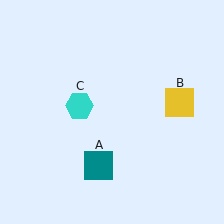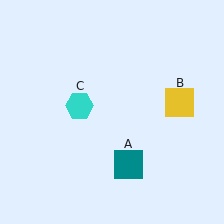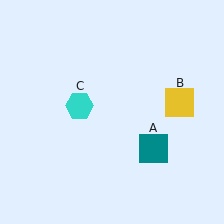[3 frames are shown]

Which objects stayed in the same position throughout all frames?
Yellow square (object B) and cyan hexagon (object C) remained stationary.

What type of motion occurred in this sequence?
The teal square (object A) rotated counterclockwise around the center of the scene.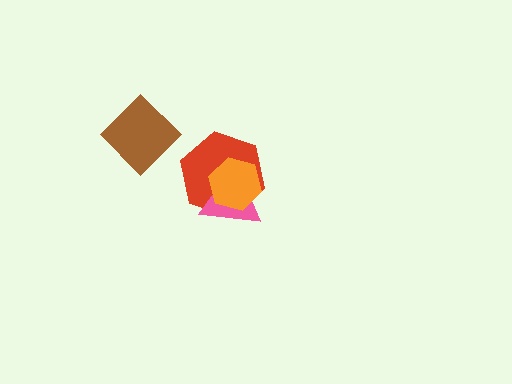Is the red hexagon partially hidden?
Yes, it is partially covered by another shape.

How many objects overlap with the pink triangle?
2 objects overlap with the pink triangle.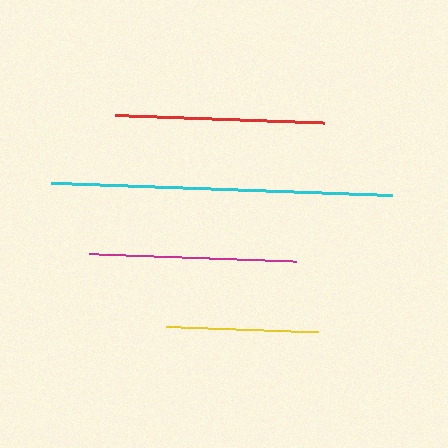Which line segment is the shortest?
The yellow line is the shortest at approximately 152 pixels.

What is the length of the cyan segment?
The cyan segment is approximately 341 pixels long.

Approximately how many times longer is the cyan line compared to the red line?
The cyan line is approximately 1.6 times the length of the red line.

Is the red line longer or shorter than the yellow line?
The red line is longer than the yellow line.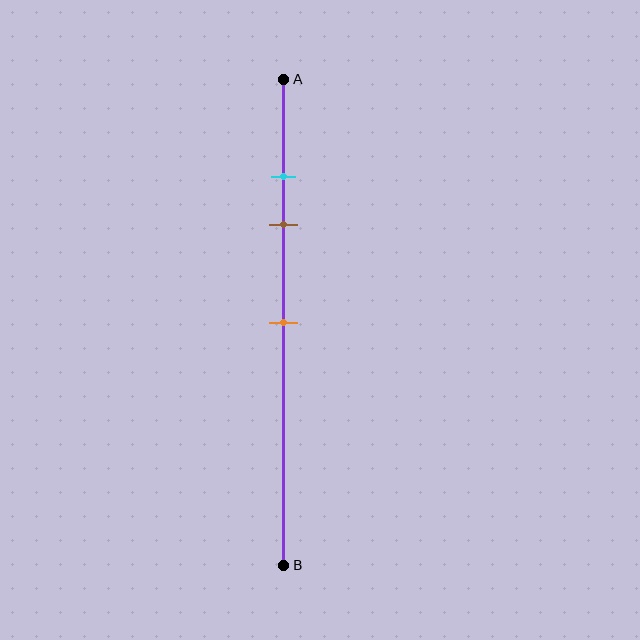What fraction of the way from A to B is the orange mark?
The orange mark is approximately 50% (0.5) of the way from A to B.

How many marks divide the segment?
There are 3 marks dividing the segment.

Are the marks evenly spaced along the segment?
No, the marks are not evenly spaced.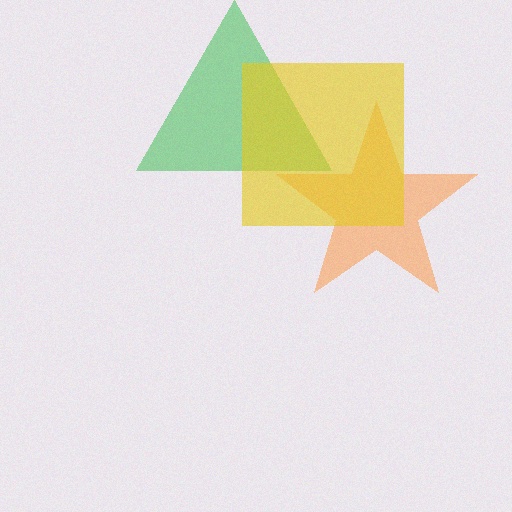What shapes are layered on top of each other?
The layered shapes are: a green triangle, an orange star, a yellow square.